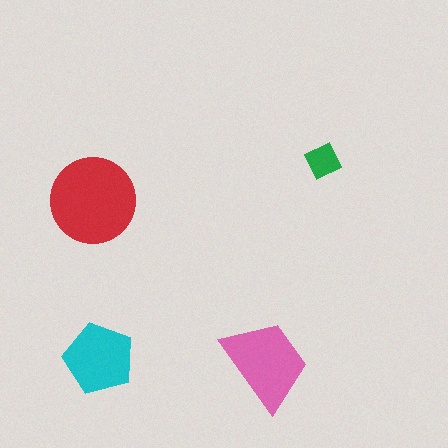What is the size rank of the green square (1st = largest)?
4th.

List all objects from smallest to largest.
The green square, the cyan pentagon, the pink trapezoid, the red circle.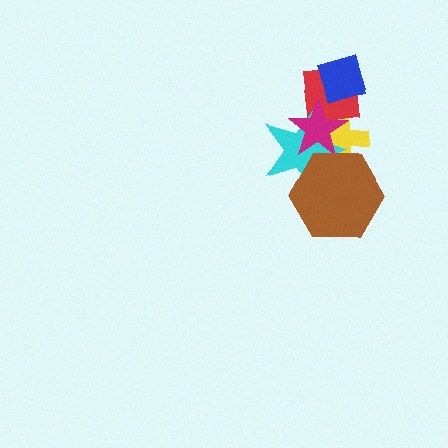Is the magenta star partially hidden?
Yes, it is partially covered by another shape.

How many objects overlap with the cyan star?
4 objects overlap with the cyan star.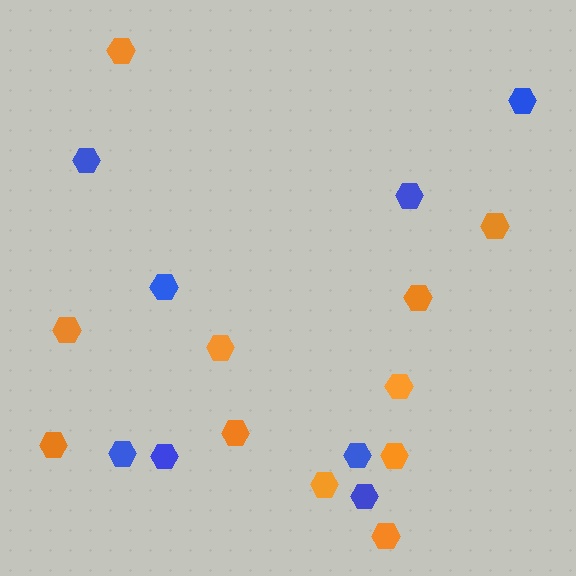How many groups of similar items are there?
There are 2 groups: one group of orange hexagons (11) and one group of blue hexagons (8).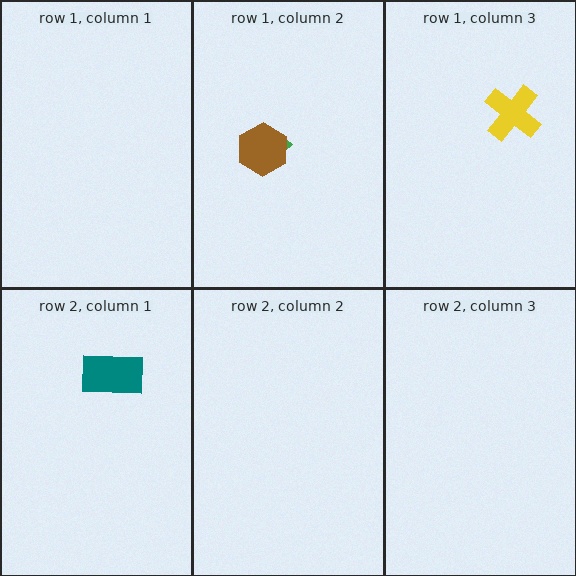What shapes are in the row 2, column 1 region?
The teal rectangle.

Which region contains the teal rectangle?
The row 2, column 1 region.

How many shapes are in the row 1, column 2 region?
2.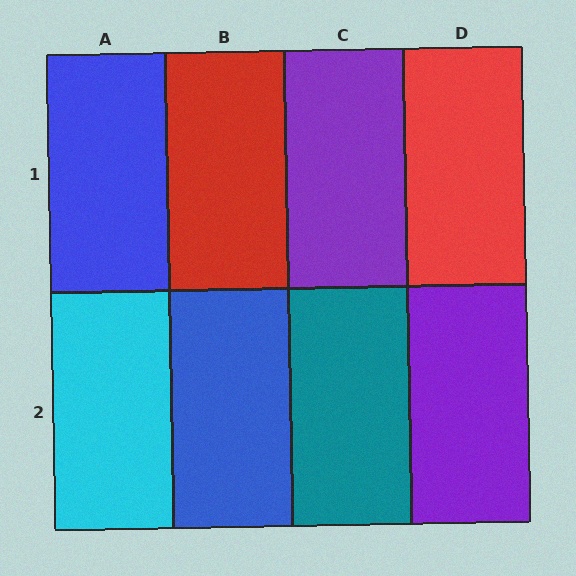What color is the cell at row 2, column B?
Blue.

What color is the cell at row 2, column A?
Cyan.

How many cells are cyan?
1 cell is cyan.